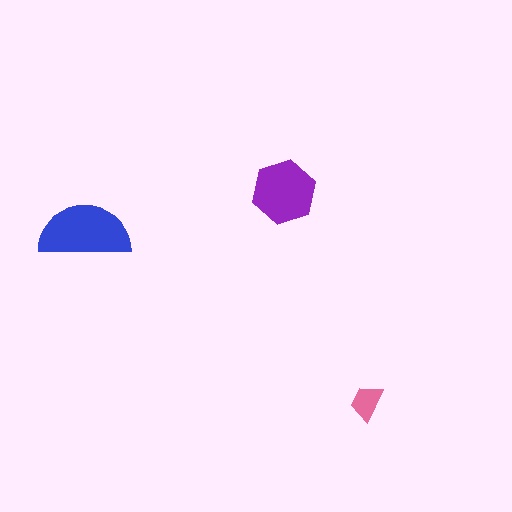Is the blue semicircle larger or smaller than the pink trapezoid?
Larger.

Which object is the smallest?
The pink trapezoid.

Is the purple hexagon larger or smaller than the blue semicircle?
Smaller.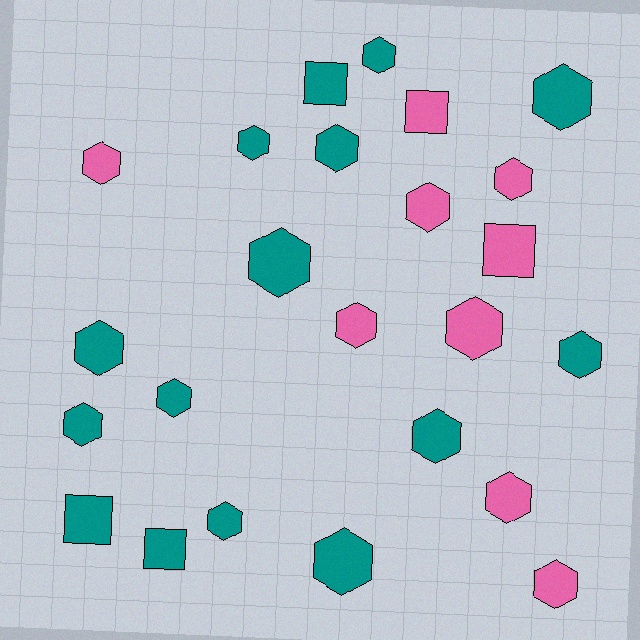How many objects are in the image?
There are 24 objects.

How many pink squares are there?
There are 2 pink squares.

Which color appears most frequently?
Teal, with 15 objects.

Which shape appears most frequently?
Hexagon, with 19 objects.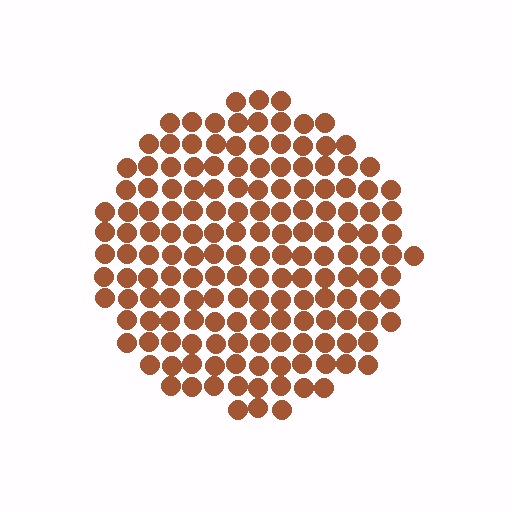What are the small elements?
The small elements are circles.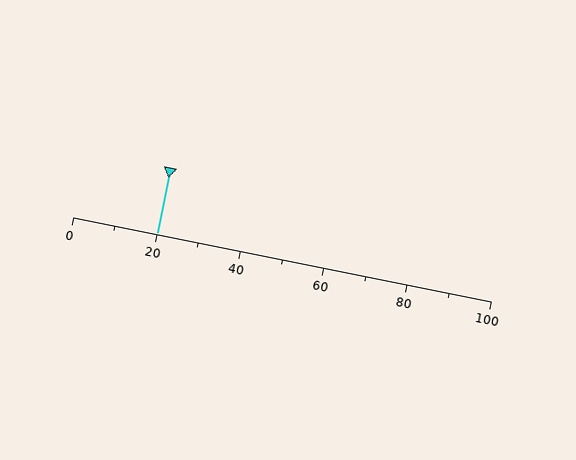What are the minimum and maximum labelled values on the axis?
The axis runs from 0 to 100.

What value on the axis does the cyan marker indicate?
The marker indicates approximately 20.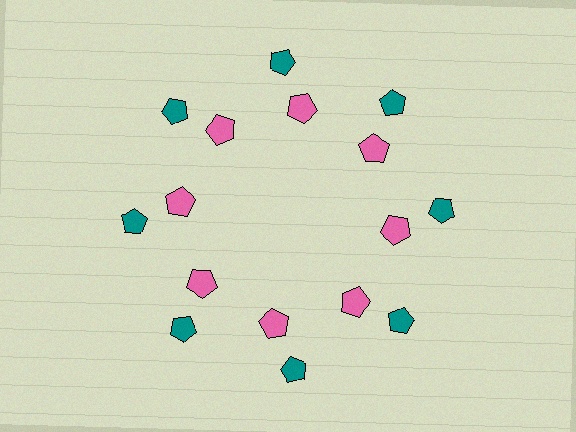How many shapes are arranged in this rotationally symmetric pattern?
There are 16 shapes, arranged in 8 groups of 2.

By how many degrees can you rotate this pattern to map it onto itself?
The pattern maps onto itself every 45 degrees of rotation.